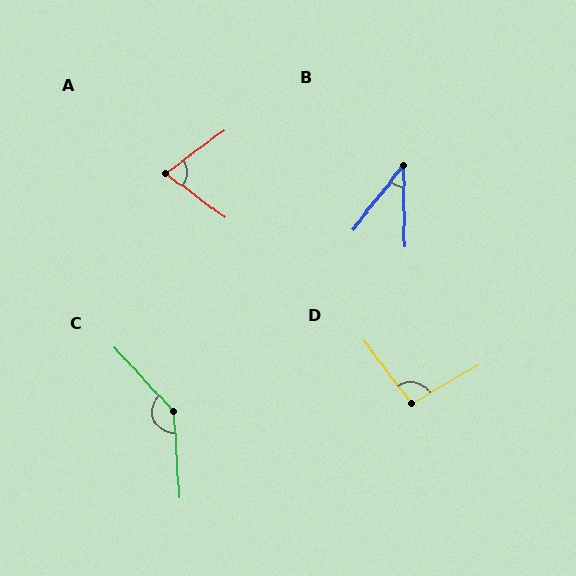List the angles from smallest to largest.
B (39°), A (72°), D (97°), C (141°).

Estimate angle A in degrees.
Approximately 72 degrees.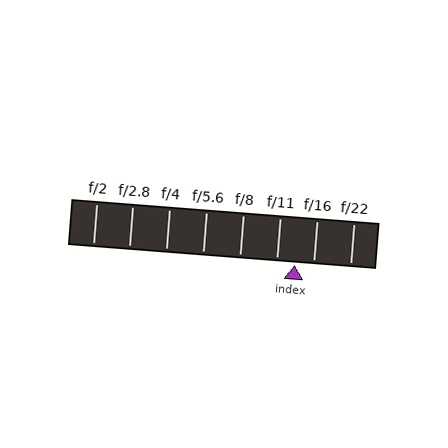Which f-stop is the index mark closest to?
The index mark is closest to f/16.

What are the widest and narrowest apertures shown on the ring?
The widest aperture shown is f/2 and the narrowest is f/22.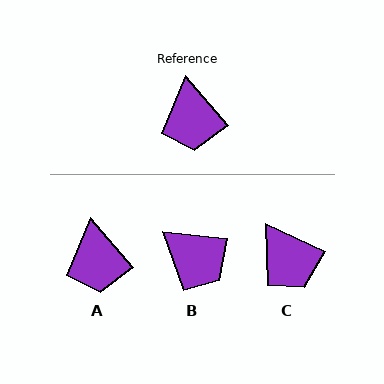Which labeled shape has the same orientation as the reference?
A.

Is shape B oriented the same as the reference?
No, it is off by about 43 degrees.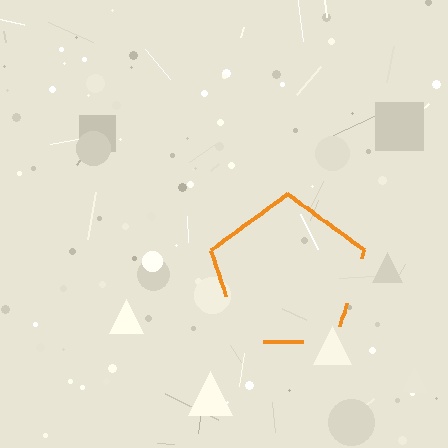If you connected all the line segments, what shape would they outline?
They would outline a pentagon.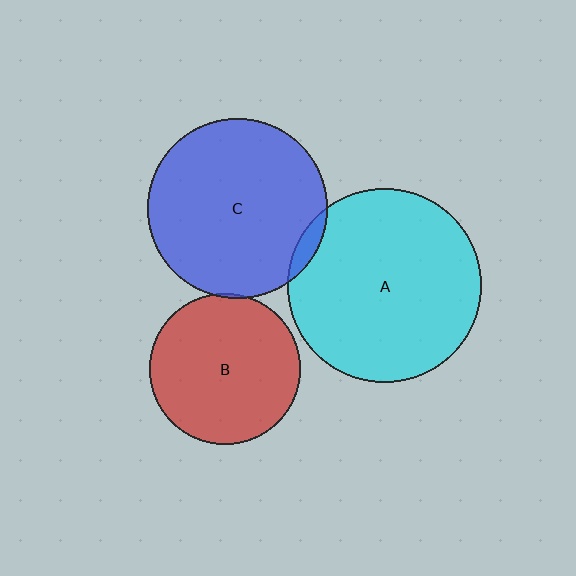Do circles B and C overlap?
Yes.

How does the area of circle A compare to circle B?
Approximately 1.6 times.